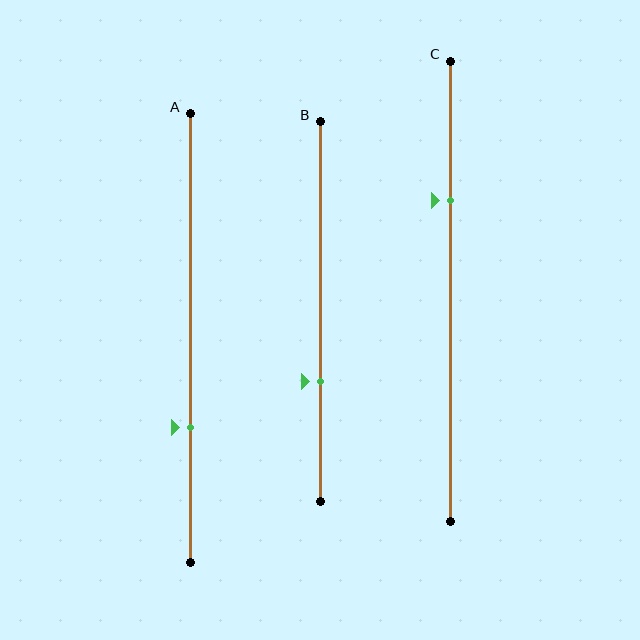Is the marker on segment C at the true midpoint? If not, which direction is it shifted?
No, the marker on segment C is shifted upward by about 20% of the segment length.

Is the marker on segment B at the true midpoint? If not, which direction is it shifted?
No, the marker on segment B is shifted downward by about 18% of the segment length.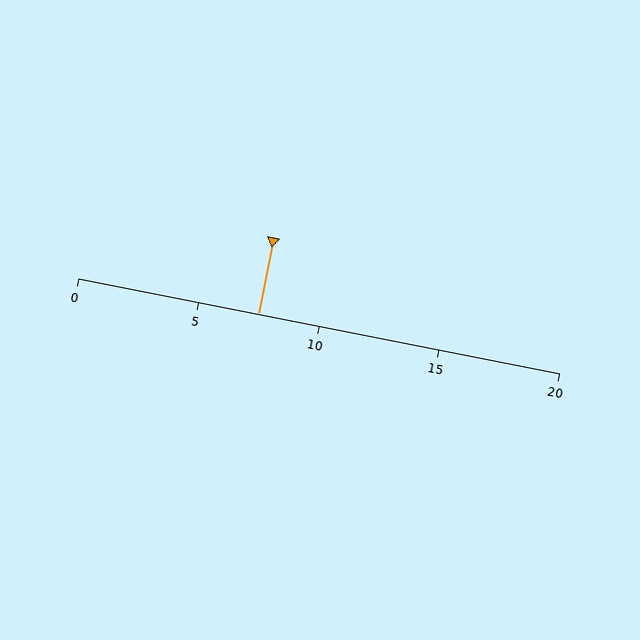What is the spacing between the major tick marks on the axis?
The major ticks are spaced 5 apart.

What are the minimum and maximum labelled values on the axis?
The axis runs from 0 to 20.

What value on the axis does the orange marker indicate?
The marker indicates approximately 7.5.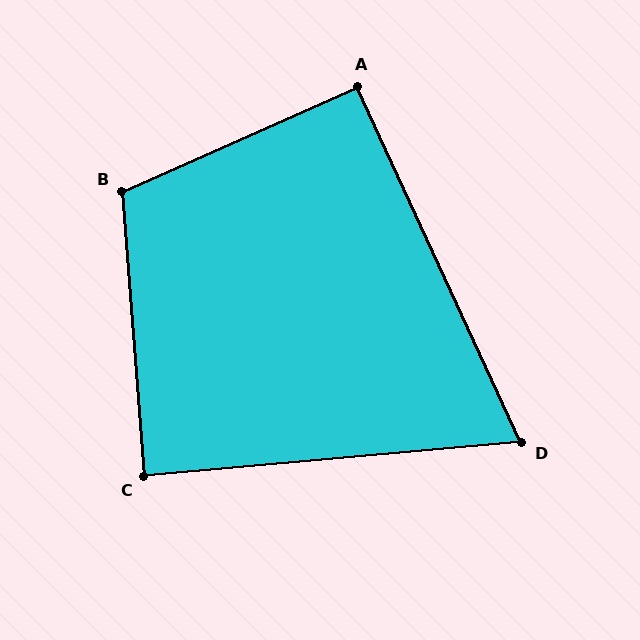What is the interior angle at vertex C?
Approximately 89 degrees (approximately right).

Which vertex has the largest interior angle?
B, at approximately 110 degrees.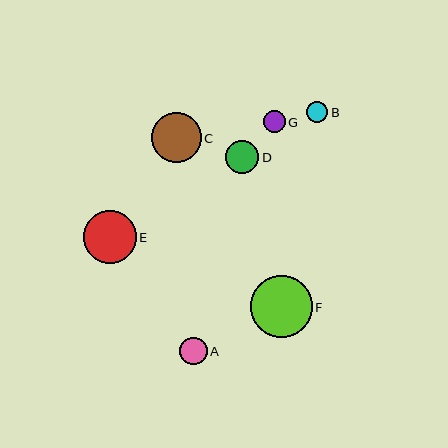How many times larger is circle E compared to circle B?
Circle E is approximately 2.5 times the size of circle B.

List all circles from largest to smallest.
From largest to smallest: F, E, C, D, A, G, B.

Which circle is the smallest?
Circle B is the smallest with a size of approximately 21 pixels.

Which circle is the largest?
Circle F is the largest with a size of approximately 62 pixels.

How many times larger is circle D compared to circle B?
Circle D is approximately 1.6 times the size of circle B.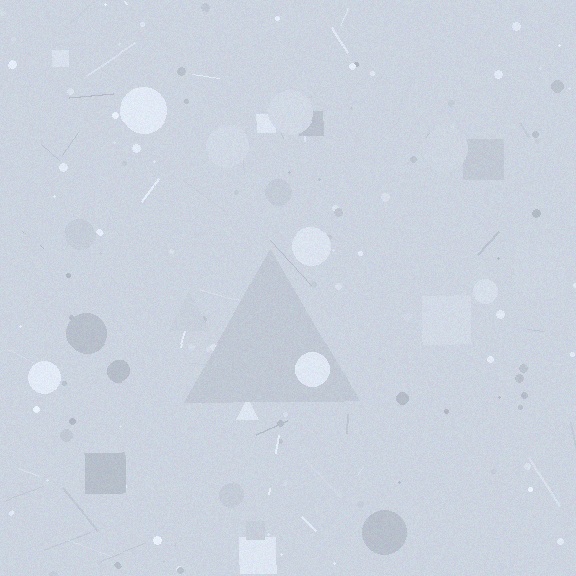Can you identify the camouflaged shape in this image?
The camouflaged shape is a triangle.